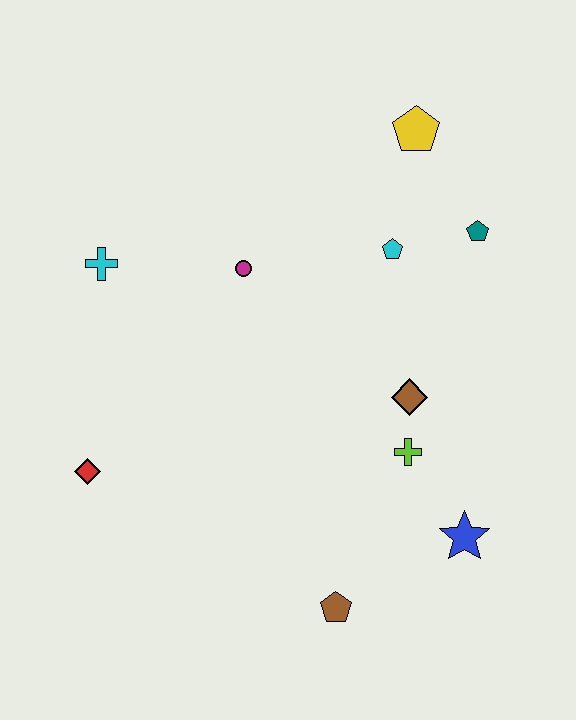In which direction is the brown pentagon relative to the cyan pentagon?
The brown pentagon is below the cyan pentagon.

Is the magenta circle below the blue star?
No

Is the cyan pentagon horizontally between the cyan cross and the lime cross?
Yes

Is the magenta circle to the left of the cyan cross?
No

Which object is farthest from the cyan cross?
The blue star is farthest from the cyan cross.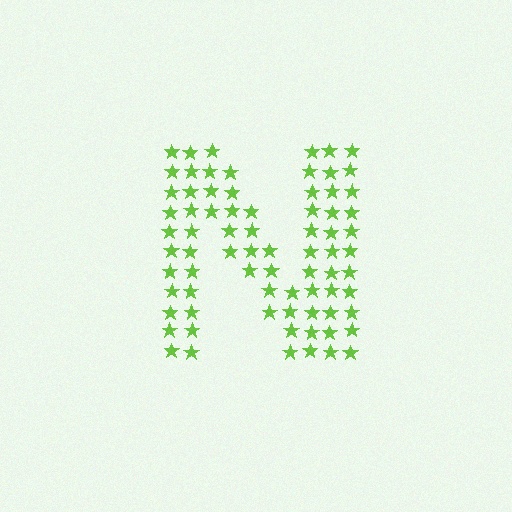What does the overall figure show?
The overall figure shows the letter N.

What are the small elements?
The small elements are stars.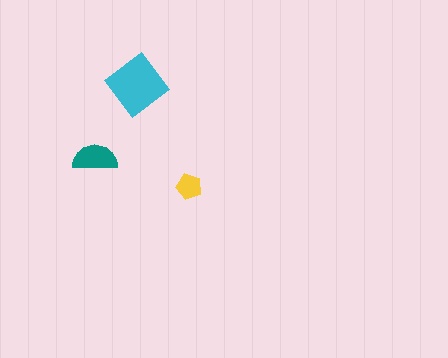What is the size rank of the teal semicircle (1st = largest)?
2nd.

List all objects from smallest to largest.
The yellow pentagon, the teal semicircle, the cyan diamond.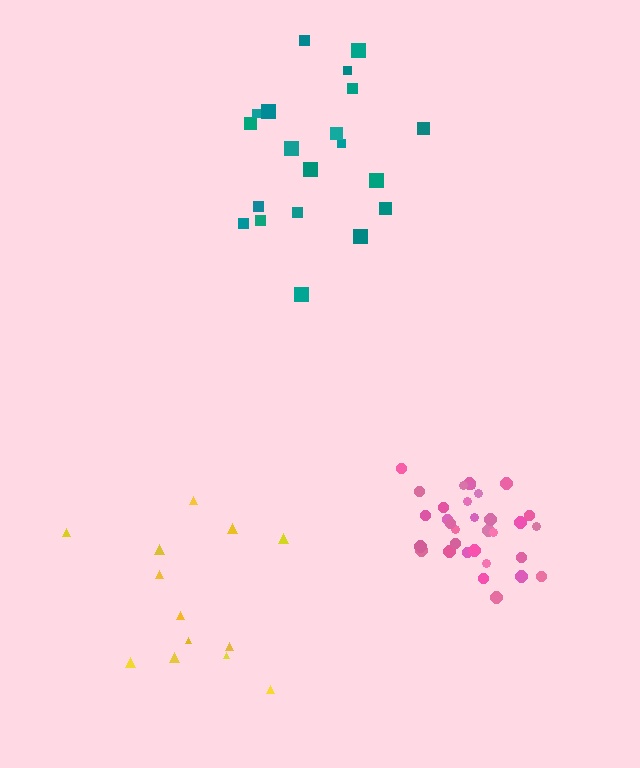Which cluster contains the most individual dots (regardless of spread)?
Pink (32).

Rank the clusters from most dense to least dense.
pink, yellow, teal.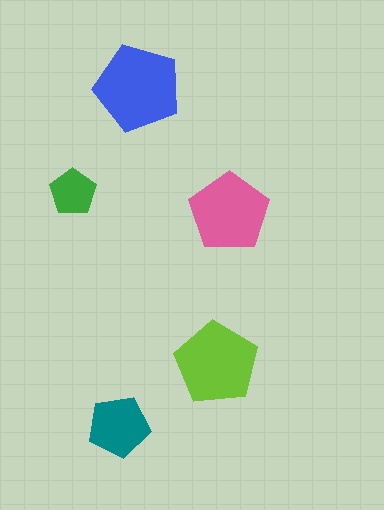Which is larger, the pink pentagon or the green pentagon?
The pink one.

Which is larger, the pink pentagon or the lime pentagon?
The lime one.